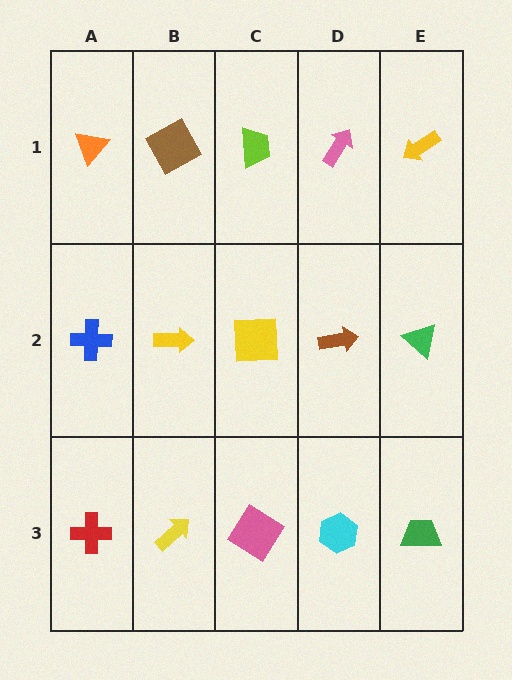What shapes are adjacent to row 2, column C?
A lime trapezoid (row 1, column C), a pink diamond (row 3, column C), a yellow arrow (row 2, column B), a brown arrow (row 2, column D).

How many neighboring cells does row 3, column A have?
2.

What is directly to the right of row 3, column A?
A yellow arrow.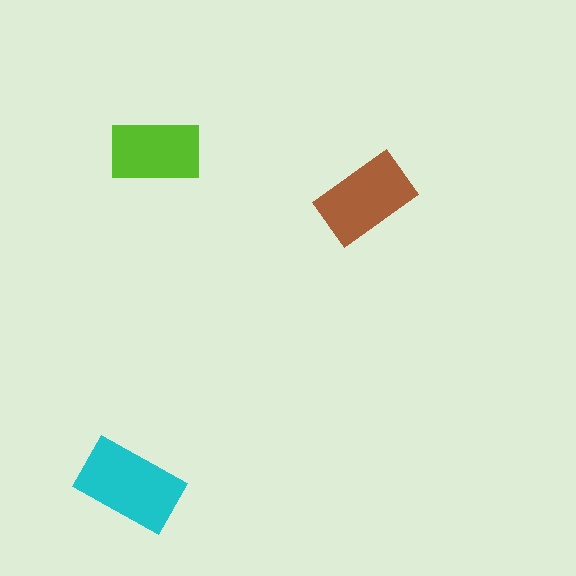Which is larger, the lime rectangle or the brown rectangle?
The brown one.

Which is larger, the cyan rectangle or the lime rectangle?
The cyan one.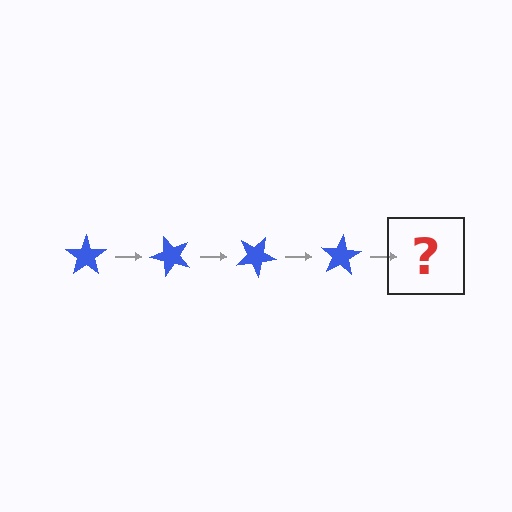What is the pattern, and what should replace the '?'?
The pattern is that the star rotates 50 degrees each step. The '?' should be a blue star rotated 200 degrees.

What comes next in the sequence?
The next element should be a blue star rotated 200 degrees.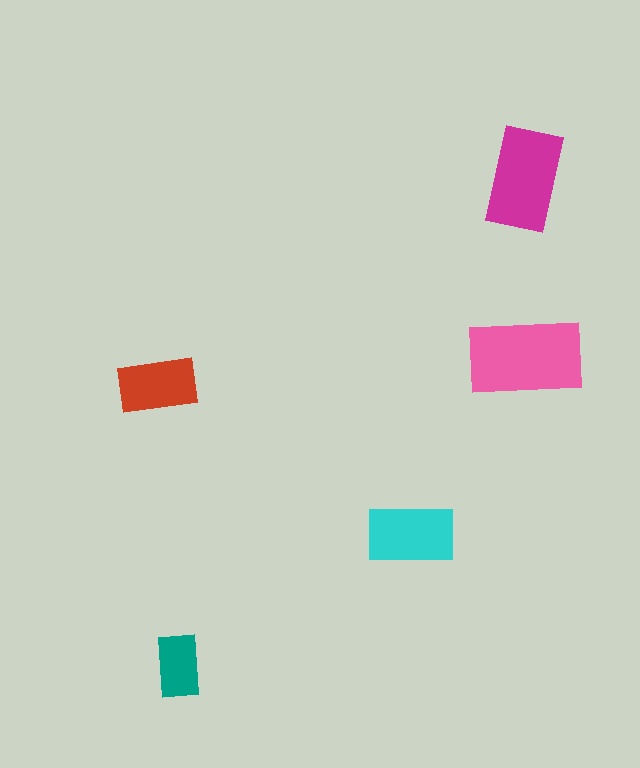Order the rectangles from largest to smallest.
the pink one, the magenta one, the cyan one, the red one, the teal one.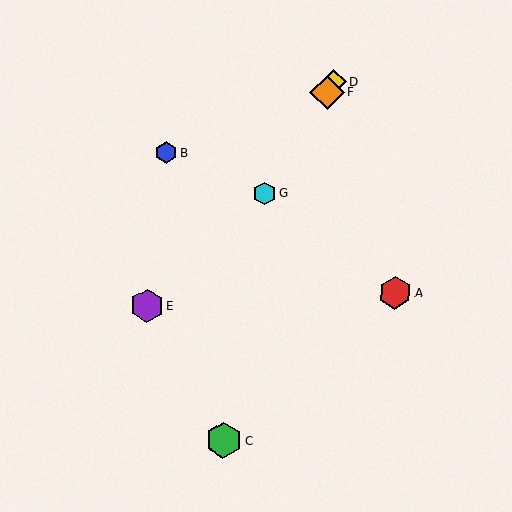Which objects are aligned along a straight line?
Objects D, F, G are aligned along a straight line.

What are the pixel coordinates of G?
Object G is at (264, 194).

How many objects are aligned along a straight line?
3 objects (D, F, G) are aligned along a straight line.